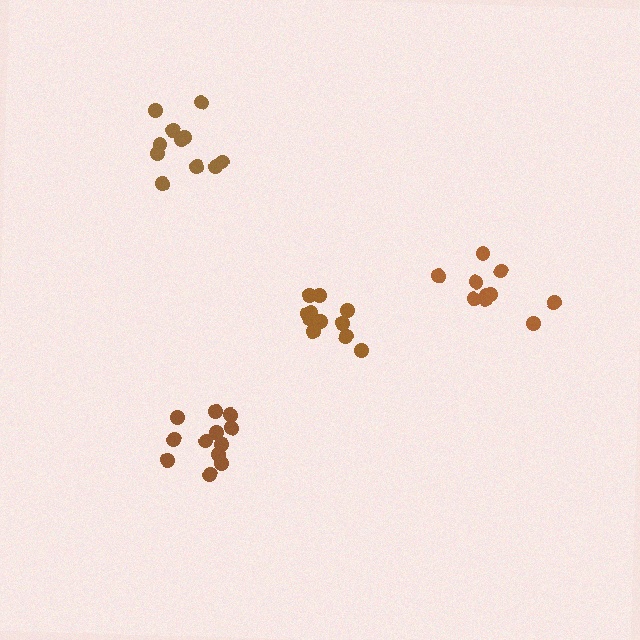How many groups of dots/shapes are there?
There are 4 groups.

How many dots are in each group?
Group 1: 11 dots, Group 2: 12 dots, Group 3: 10 dots, Group 4: 11 dots (44 total).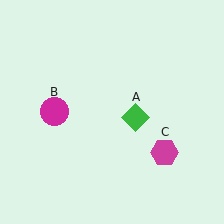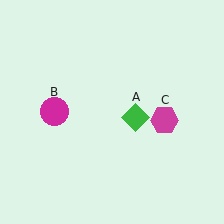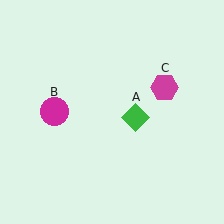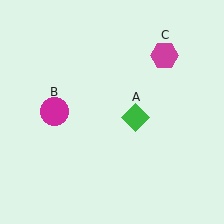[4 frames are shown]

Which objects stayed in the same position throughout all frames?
Green diamond (object A) and magenta circle (object B) remained stationary.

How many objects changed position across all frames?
1 object changed position: magenta hexagon (object C).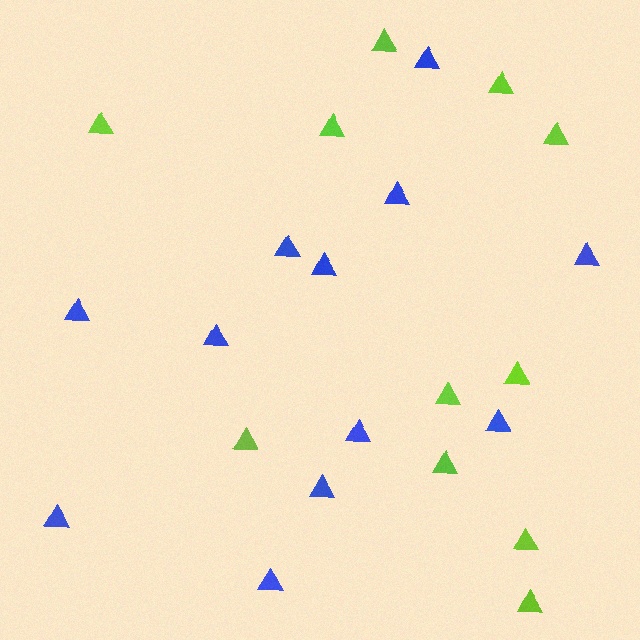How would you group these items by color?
There are 2 groups: one group of blue triangles (12) and one group of lime triangles (11).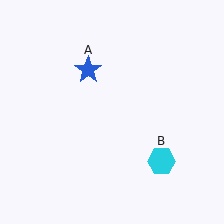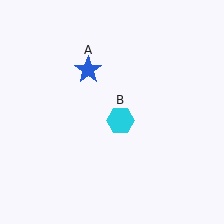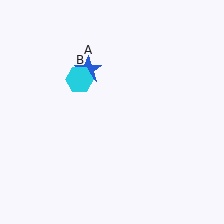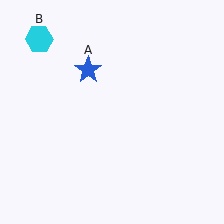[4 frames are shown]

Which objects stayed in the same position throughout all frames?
Blue star (object A) remained stationary.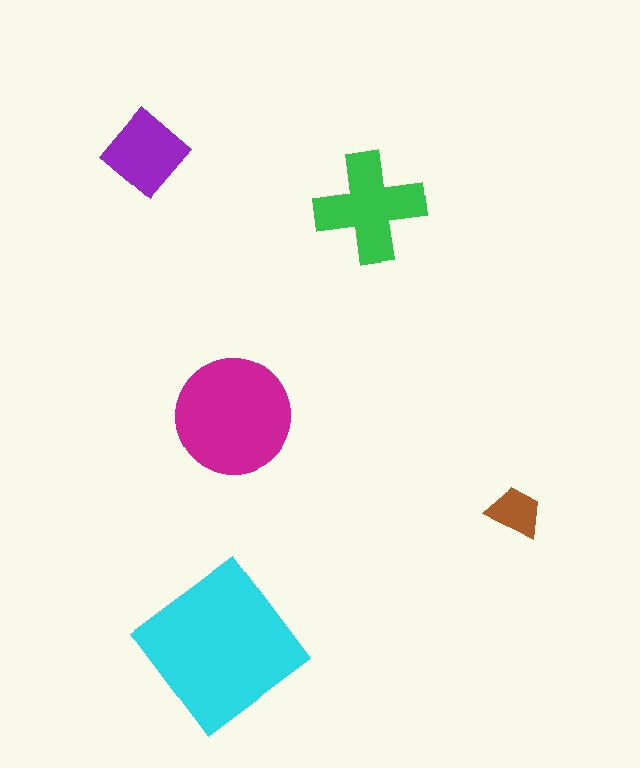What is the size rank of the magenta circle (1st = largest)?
2nd.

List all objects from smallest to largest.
The brown trapezoid, the purple diamond, the green cross, the magenta circle, the cyan diamond.